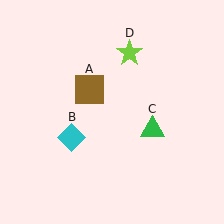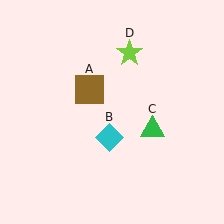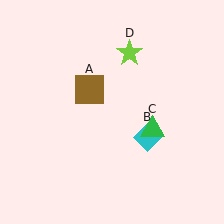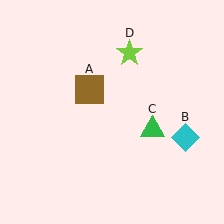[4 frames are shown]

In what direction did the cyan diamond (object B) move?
The cyan diamond (object B) moved right.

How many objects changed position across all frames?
1 object changed position: cyan diamond (object B).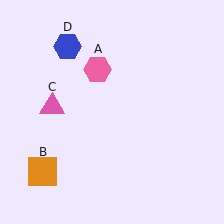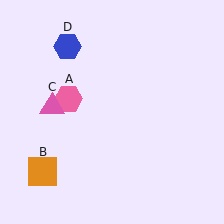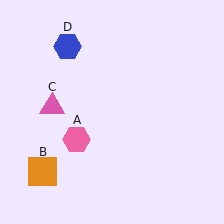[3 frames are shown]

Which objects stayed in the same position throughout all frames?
Orange square (object B) and pink triangle (object C) and blue hexagon (object D) remained stationary.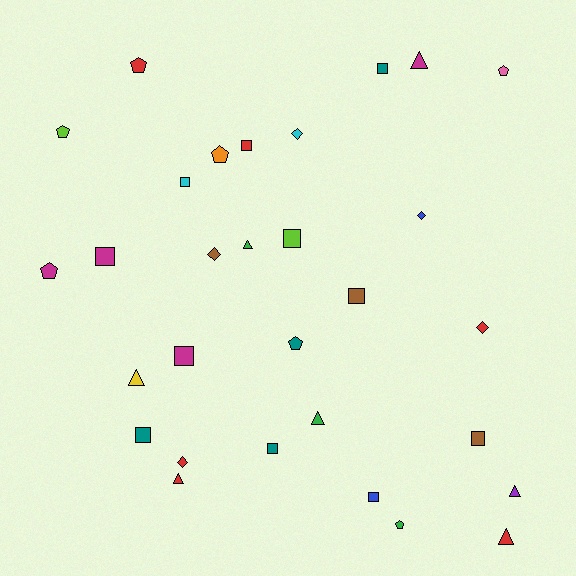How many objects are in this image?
There are 30 objects.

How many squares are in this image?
There are 11 squares.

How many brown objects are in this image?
There are 3 brown objects.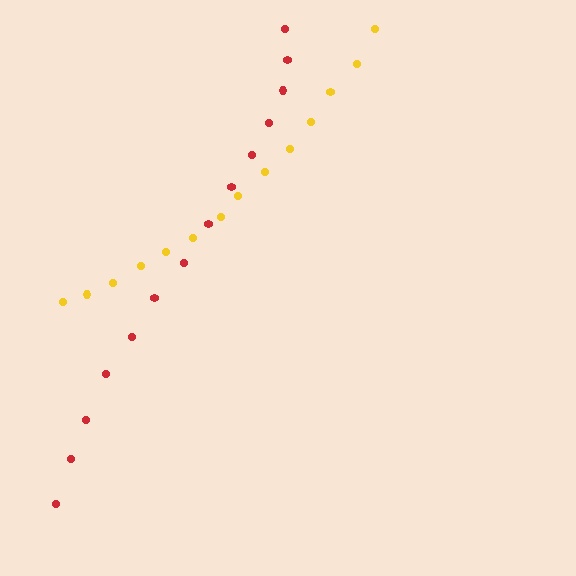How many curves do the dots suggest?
There are 2 distinct paths.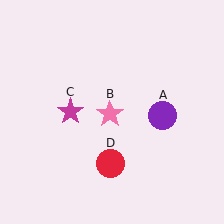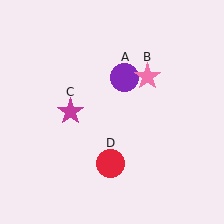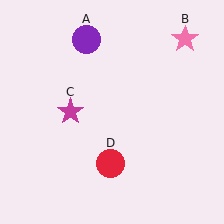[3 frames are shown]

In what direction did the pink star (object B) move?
The pink star (object B) moved up and to the right.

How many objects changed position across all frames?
2 objects changed position: purple circle (object A), pink star (object B).